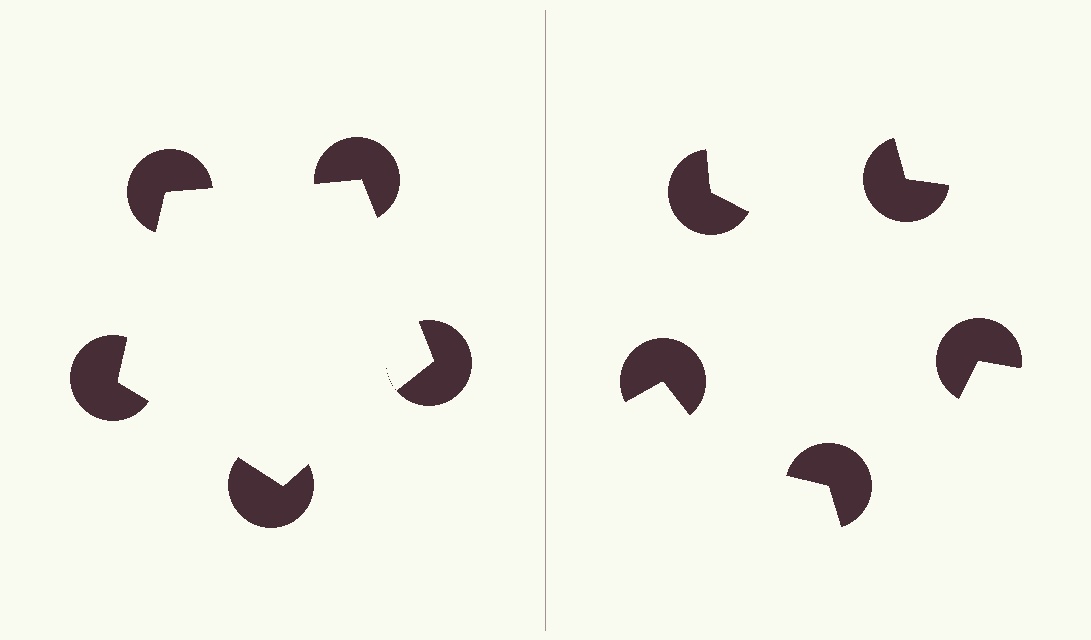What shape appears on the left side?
An illusory pentagon.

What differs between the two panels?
The pac-man discs are positioned identically on both sides; only the wedge orientations differ. On the left they align to a pentagon; on the right they are misaligned.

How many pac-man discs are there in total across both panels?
10 — 5 on each side.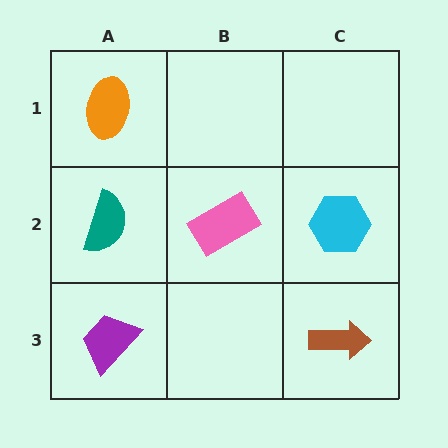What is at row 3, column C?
A brown arrow.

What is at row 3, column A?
A purple trapezoid.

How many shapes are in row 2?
3 shapes.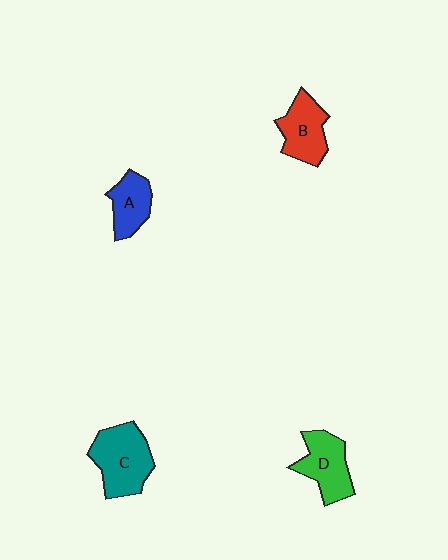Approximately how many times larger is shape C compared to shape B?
Approximately 1.3 times.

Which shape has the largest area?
Shape C (teal).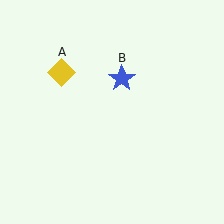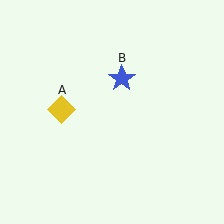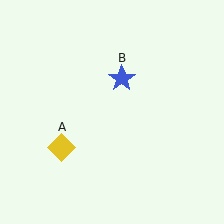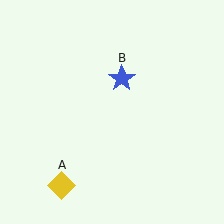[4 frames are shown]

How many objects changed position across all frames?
1 object changed position: yellow diamond (object A).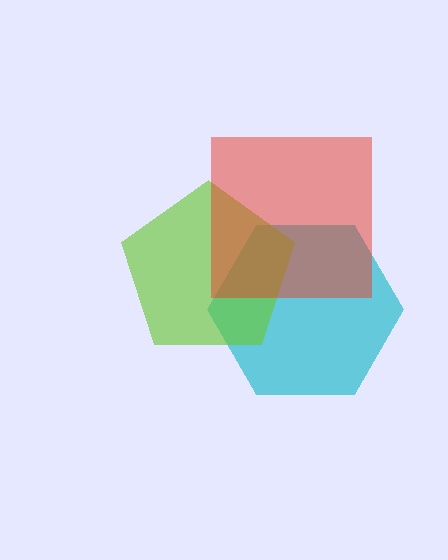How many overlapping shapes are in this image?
There are 3 overlapping shapes in the image.